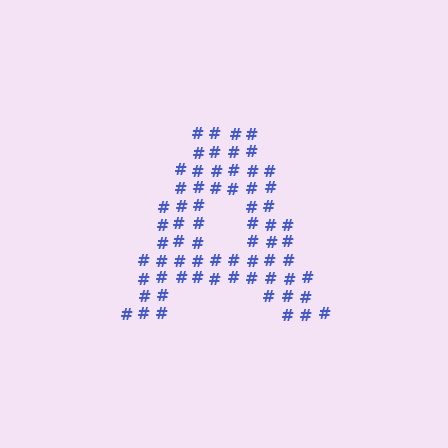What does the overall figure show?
The overall figure shows the letter A.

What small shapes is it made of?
It is made of small hash symbols.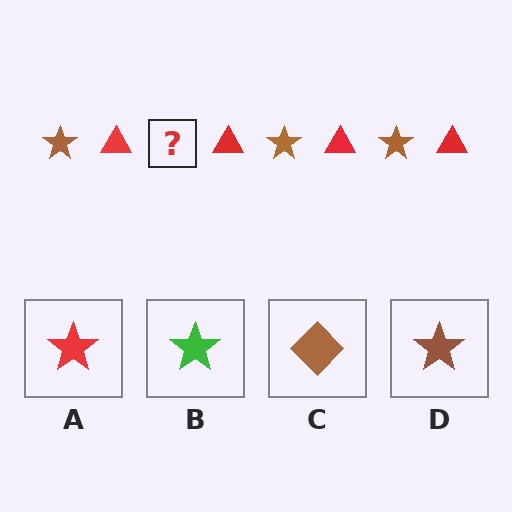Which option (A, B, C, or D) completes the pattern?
D.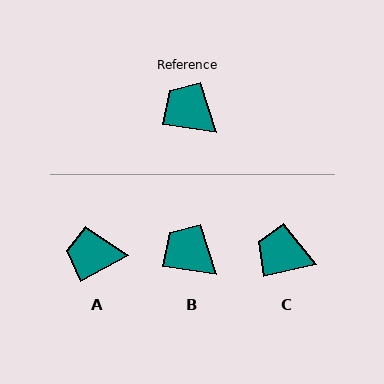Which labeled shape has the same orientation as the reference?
B.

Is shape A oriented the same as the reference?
No, it is off by about 37 degrees.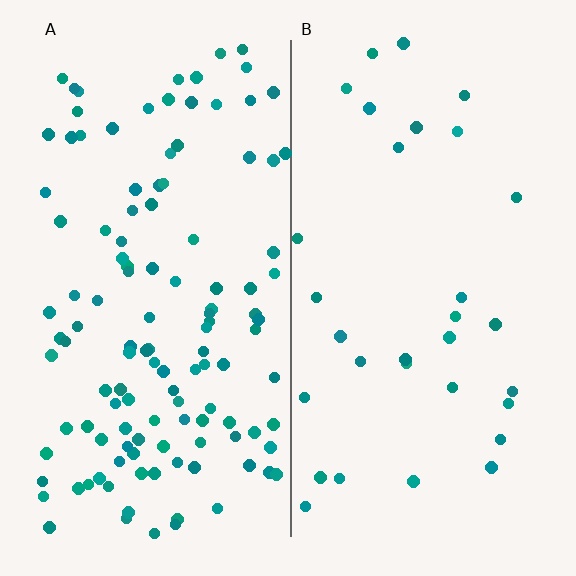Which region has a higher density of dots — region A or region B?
A (the left).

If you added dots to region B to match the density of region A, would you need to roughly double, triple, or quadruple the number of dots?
Approximately quadruple.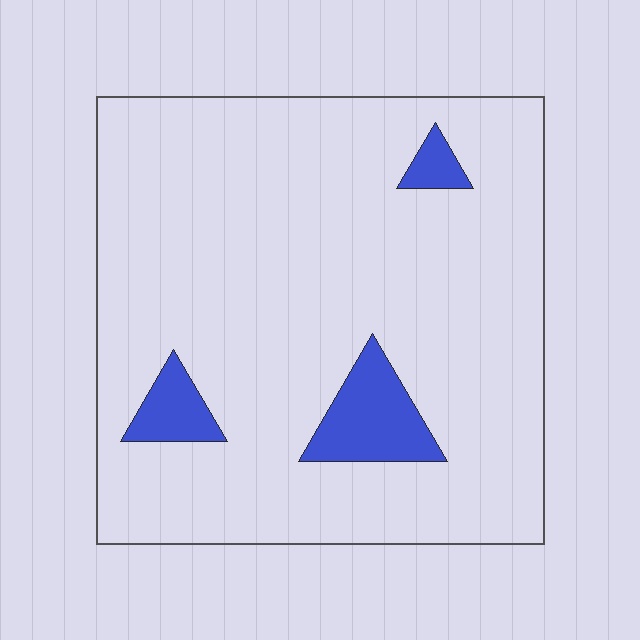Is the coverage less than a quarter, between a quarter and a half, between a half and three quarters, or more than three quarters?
Less than a quarter.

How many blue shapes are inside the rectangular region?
3.